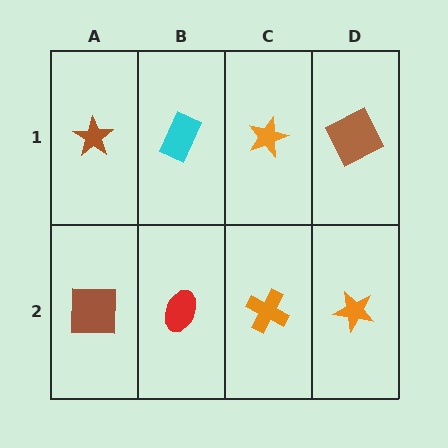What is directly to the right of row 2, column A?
A red ellipse.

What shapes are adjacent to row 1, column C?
An orange cross (row 2, column C), a cyan rectangle (row 1, column B), a brown square (row 1, column D).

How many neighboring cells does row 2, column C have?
3.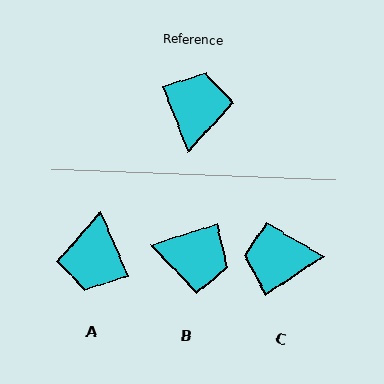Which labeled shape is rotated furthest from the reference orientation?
A, about 179 degrees away.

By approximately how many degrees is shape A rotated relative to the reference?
Approximately 179 degrees clockwise.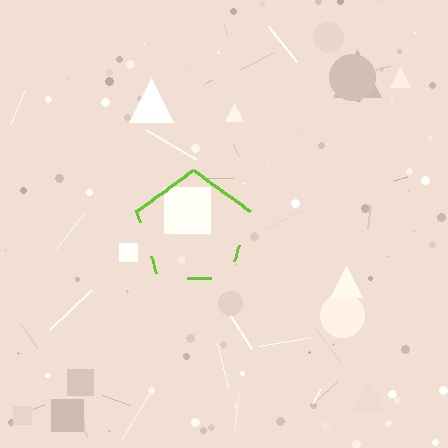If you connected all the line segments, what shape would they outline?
They would outline a pentagon.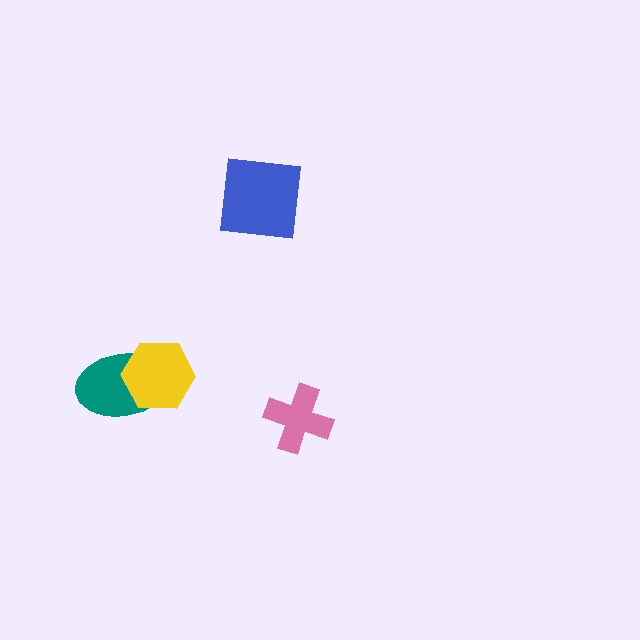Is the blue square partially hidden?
No, no other shape covers it.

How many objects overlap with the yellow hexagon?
1 object overlaps with the yellow hexagon.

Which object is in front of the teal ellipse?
The yellow hexagon is in front of the teal ellipse.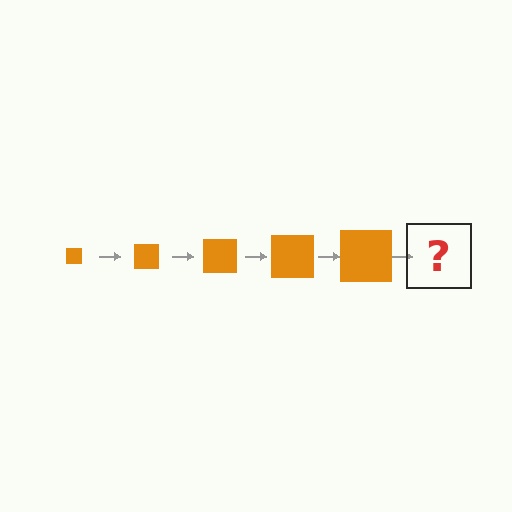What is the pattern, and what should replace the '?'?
The pattern is that the square gets progressively larger each step. The '?' should be an orange square, larger than the previous one.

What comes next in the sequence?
The next element should be an orange square, larger than the previous one.